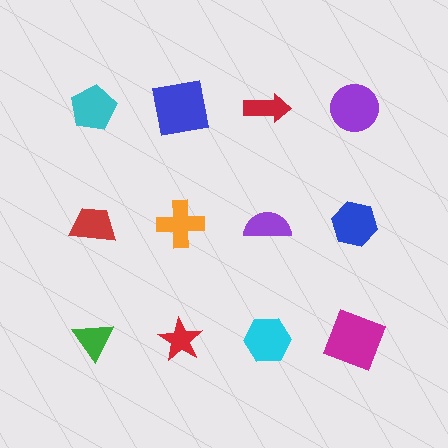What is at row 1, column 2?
A blue square.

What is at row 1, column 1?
A cyan pentagon.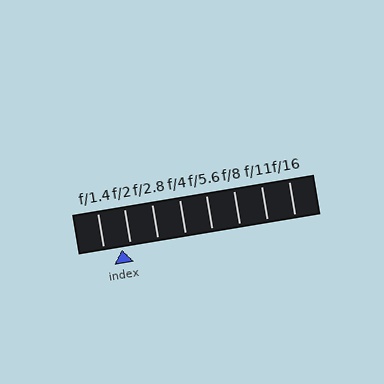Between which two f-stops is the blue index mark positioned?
The index mark is between f/1.4 and f/2.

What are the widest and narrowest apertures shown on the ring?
The widest aperture shown is f/1.4 and the narrowest is f/16.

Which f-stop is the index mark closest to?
The index mark is closest to f/2.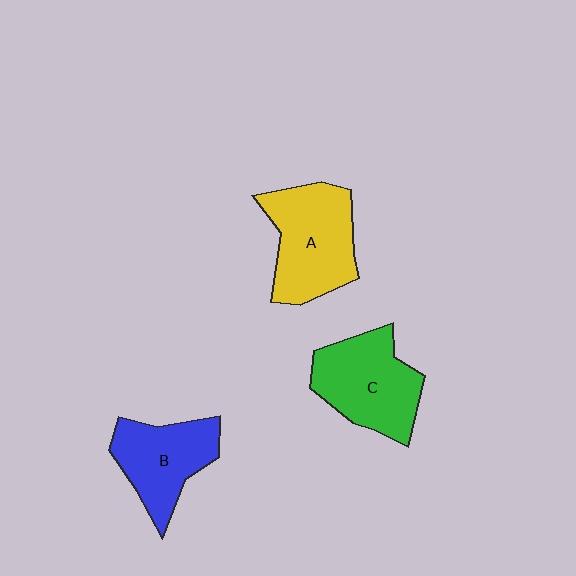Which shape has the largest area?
Shape A (yellow).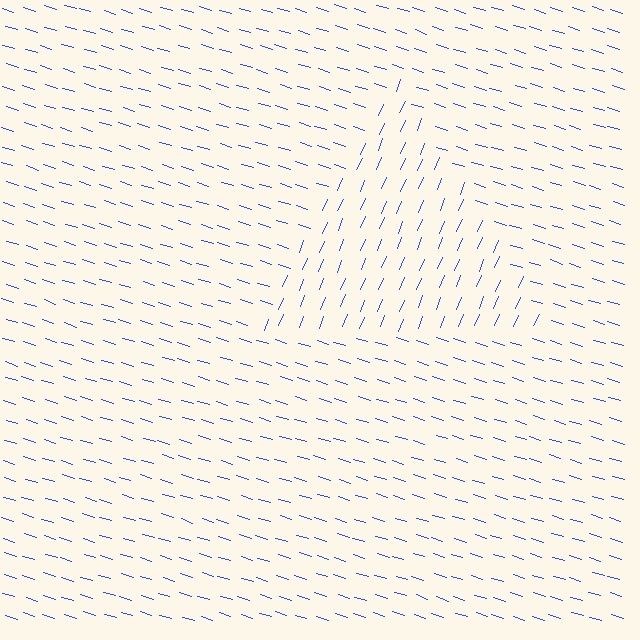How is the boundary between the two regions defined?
The boundary is defined purely by a change in line orientation (approximately 85 degrees difference). All lines are the same color and thickness.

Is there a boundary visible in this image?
Yes, there is a texture boundary formed by a change in line orientation.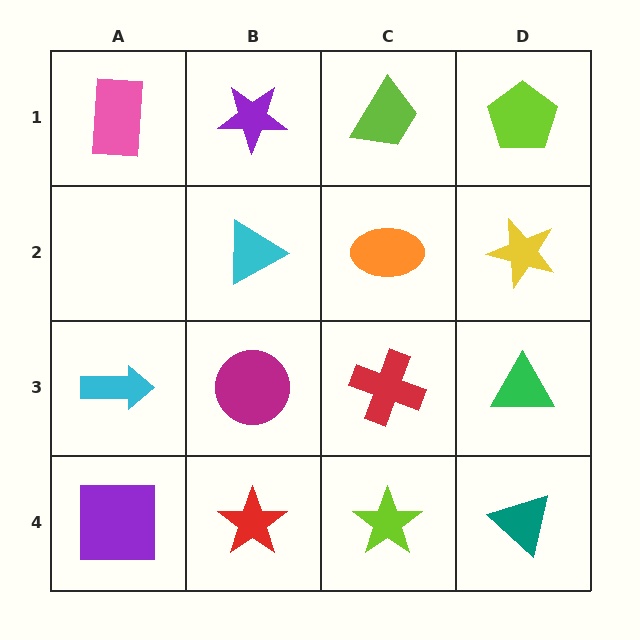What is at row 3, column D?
A green triangle.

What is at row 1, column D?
A lime pentagon.